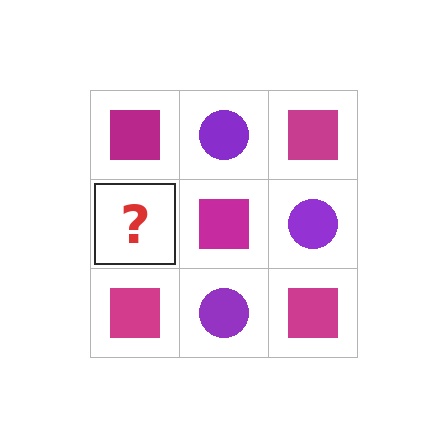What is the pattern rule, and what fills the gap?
The rule is that it alternates magenta square and purple circle in a checkerboard pattern. The gap should be filled with a purple circle.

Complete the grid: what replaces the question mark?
The question mark should be replaced with a purple circle.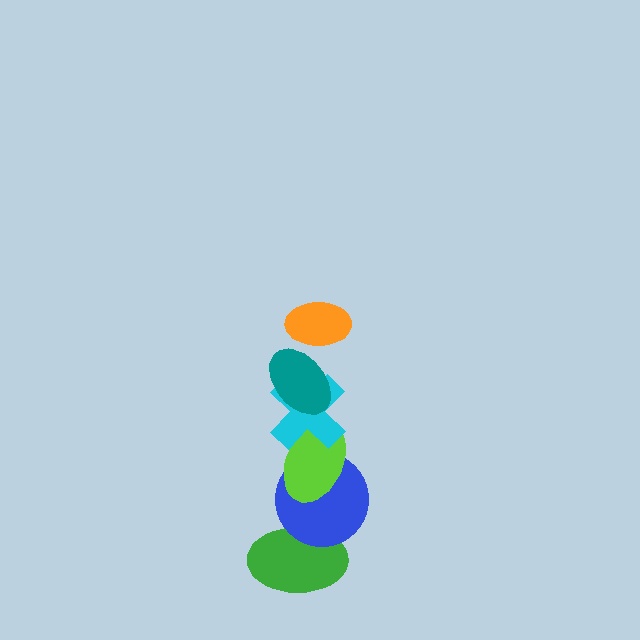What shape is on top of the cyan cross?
The teal ellipse is on top of the cyan cross.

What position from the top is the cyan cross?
The cyan cross is 3rd from the top.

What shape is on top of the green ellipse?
The blue circle is on top of the green ellipse.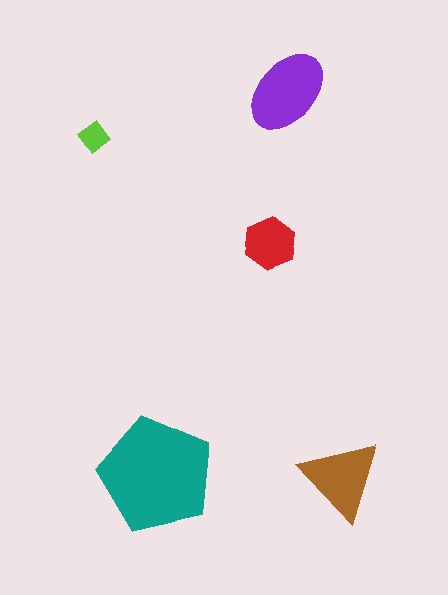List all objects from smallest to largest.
The lime diamond, the red hexagon, the brown triangle, the purple ellipse, the teal pentagon.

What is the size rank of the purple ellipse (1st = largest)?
2nd.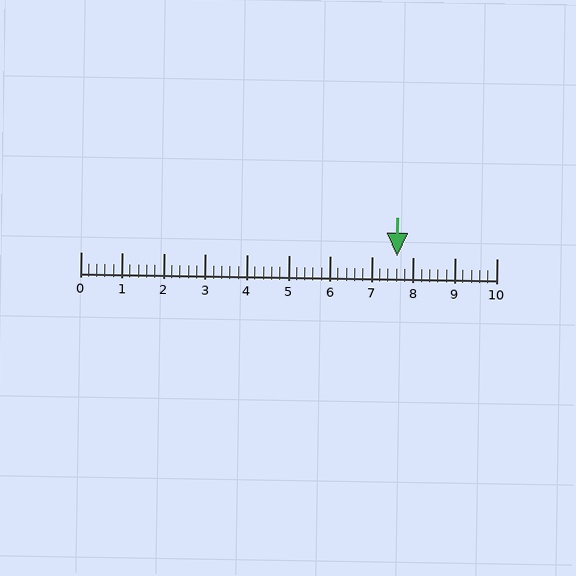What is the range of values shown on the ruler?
The ruler shows values from 0 to 10.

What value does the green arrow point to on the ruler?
The green arrow points to approximately 7.6.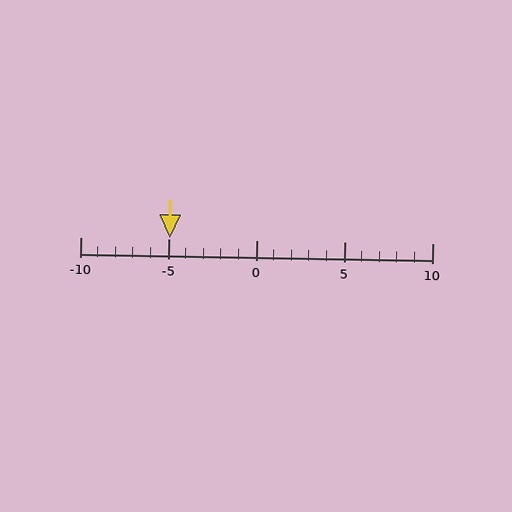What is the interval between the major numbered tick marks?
The major tick marks are spaced 5 units apart.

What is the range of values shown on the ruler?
The ruler shows values from -10 to 10.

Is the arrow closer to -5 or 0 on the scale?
The arrow is closer to -5.